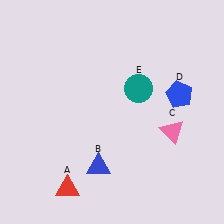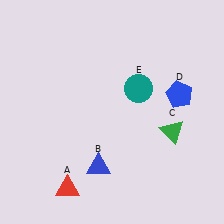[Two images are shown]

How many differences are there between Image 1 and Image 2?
There is 1 difference between the two images.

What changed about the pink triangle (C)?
In Image 1, C is pink. In Image 2, it changed to green.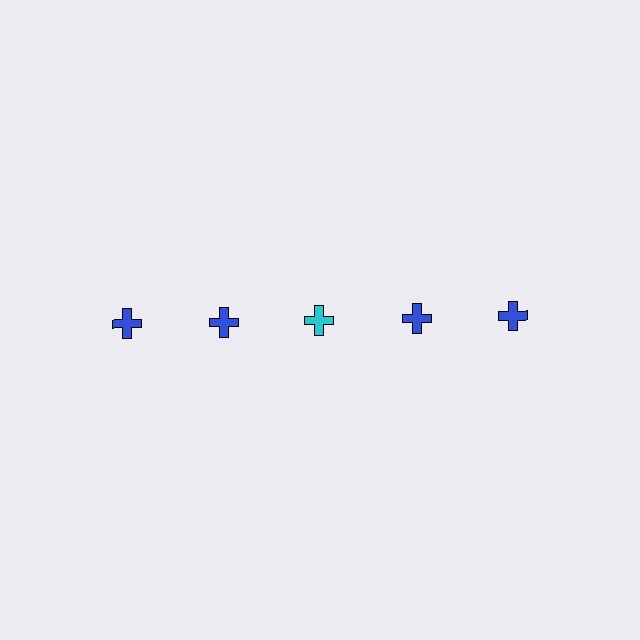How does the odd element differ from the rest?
It has a different color: cyan instead of blue.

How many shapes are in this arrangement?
There are 5 shapes arranged in a grid pattern.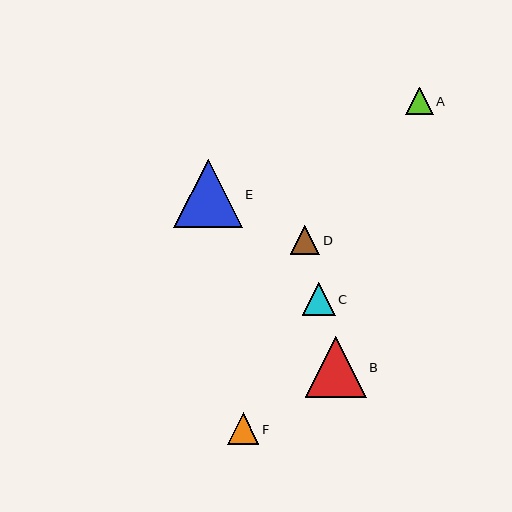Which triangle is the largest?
Triangle E is the largest with a size of approximately 69 pixels.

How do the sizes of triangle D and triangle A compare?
Triangle D and triangle A are approximately the same size.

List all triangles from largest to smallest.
From largest to smallest: E, B, C, F, D, A.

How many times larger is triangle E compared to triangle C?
Triangle E is approximately 2.1 times the size of triangle C.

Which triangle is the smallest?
Triangle A is the smallest with a size of approximately 27 pixels.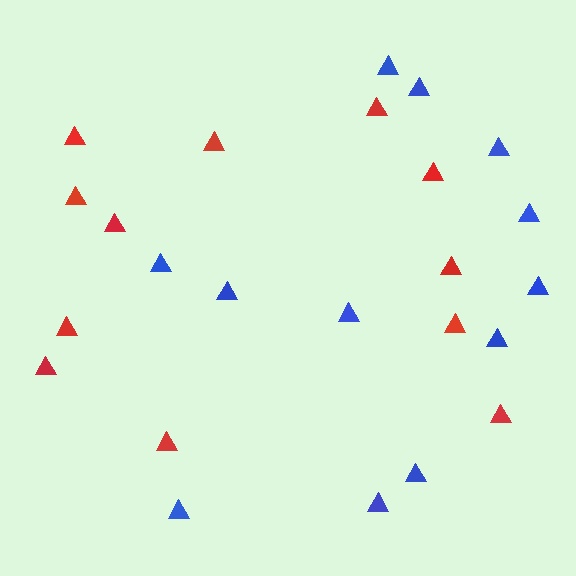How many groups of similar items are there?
There are 2 groups: one group of red triangles (12) and one group of blue triangles (12).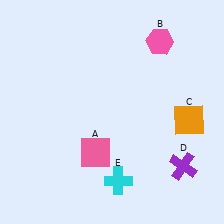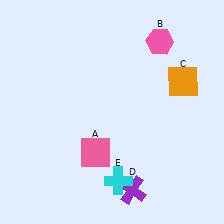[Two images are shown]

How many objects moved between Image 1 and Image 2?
2 objects moved between the two images.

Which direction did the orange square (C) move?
The orange square (C) moved up.